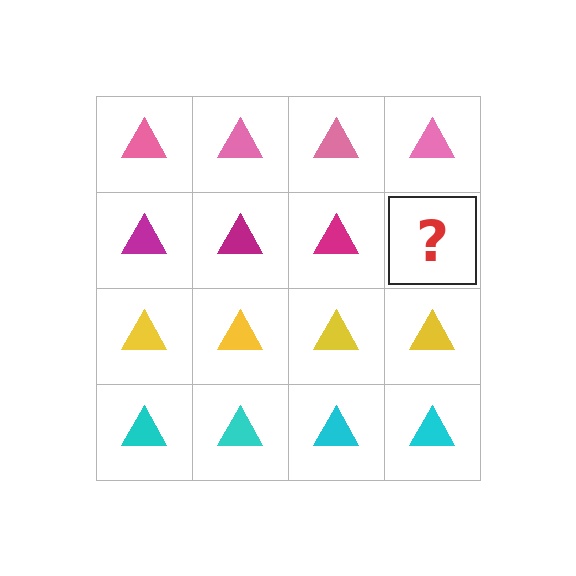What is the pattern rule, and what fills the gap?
The rule is that each row has a consistent color. The gap should be filled with a magenta triangle.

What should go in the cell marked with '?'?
The missing cell should contain a magenta triangle.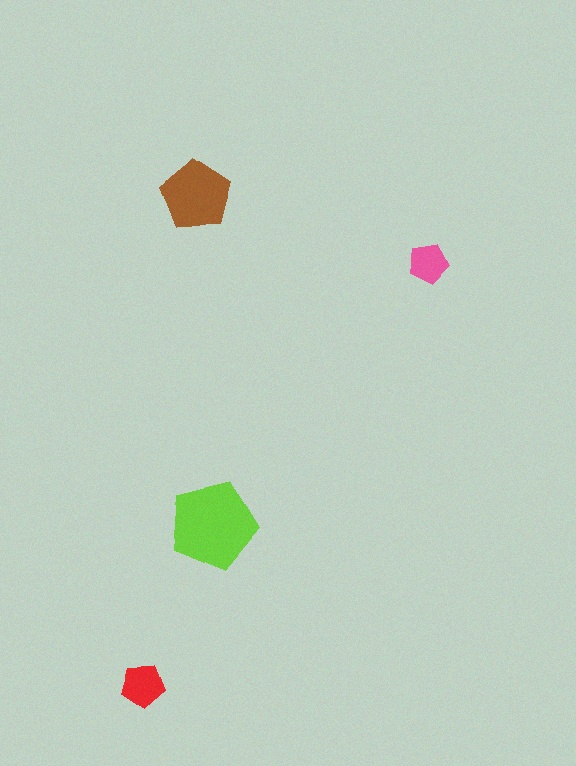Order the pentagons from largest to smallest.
the lime one, the brown one, the red one, the pink one.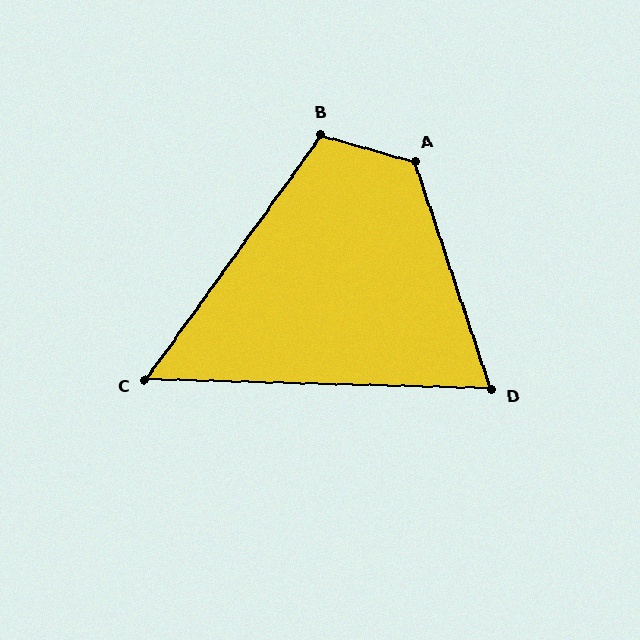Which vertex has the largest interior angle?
A, at approximately 124 degrees.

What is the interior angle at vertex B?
Approximately 110 degrees (obtuse).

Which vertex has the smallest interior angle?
C, at approximately 56 degrees.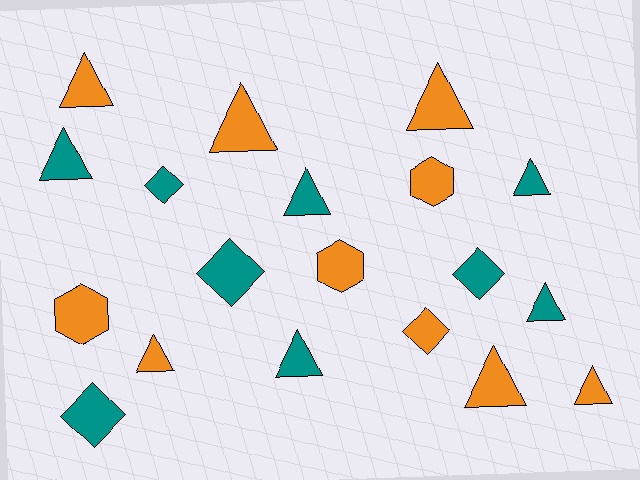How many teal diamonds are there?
There are 4 teal diamonds.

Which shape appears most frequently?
Triangle, with 11 objects.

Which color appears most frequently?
Orange, with 10 objects.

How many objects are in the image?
There are 19 objects.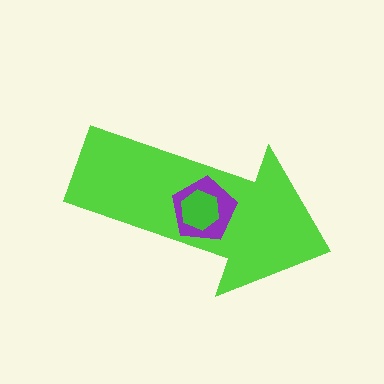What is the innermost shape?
The green hexagon.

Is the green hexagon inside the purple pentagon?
Yes.